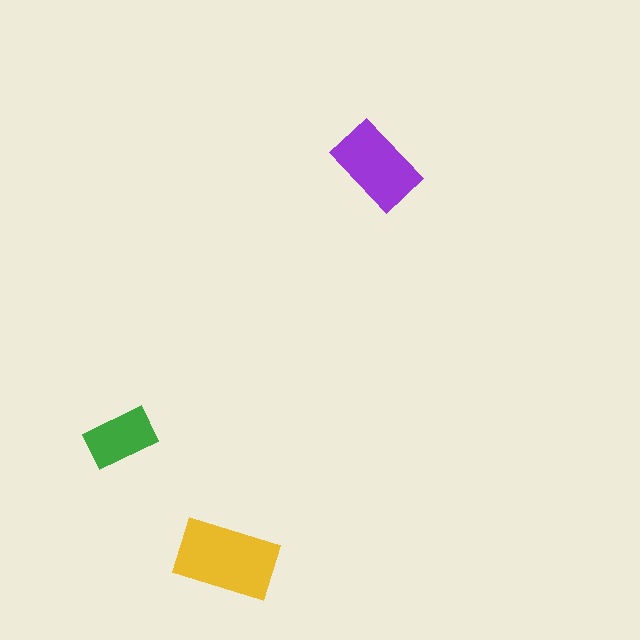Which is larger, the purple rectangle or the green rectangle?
The purple one.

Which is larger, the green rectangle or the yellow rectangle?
The yellow one.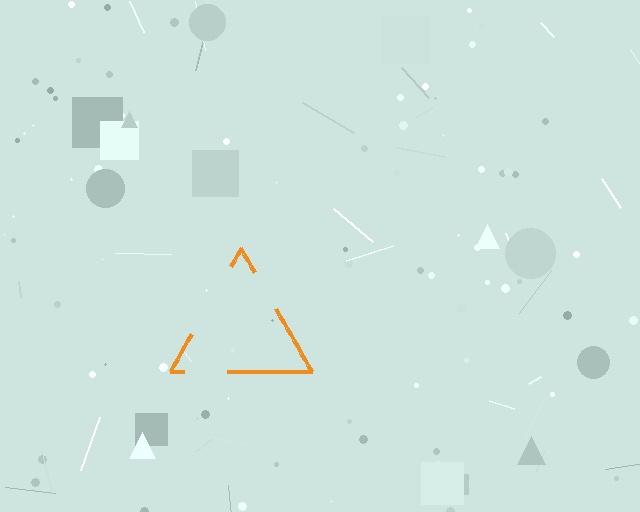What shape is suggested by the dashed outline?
The dashed outline suggests a triangle.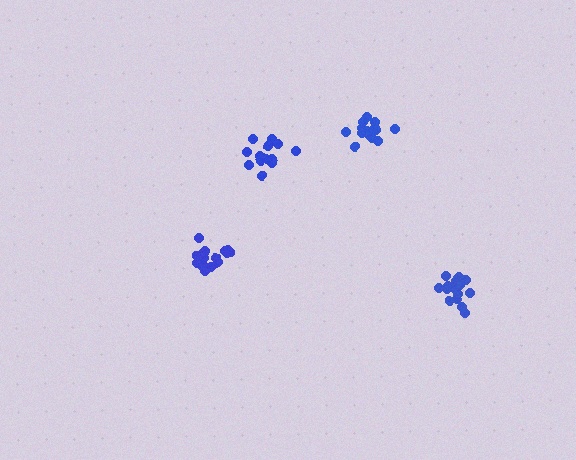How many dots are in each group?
Group 1: 13 dots, Group 2: 16 dots, Group 3: 18 dots, Group 4: 15 dots (62 total).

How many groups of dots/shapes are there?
There are 4 groups.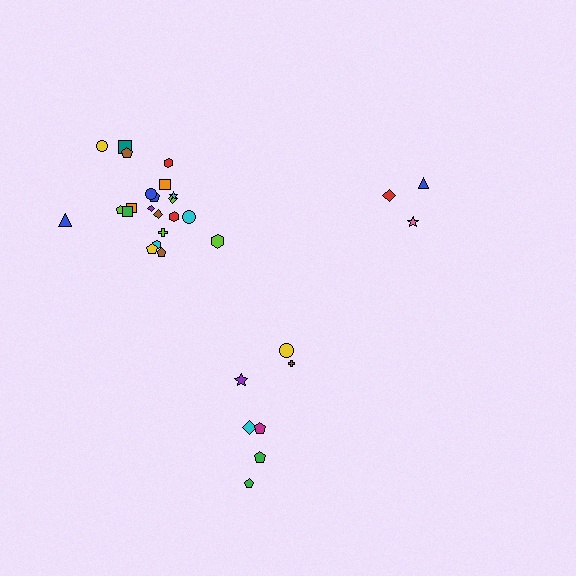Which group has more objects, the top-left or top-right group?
The top-left group.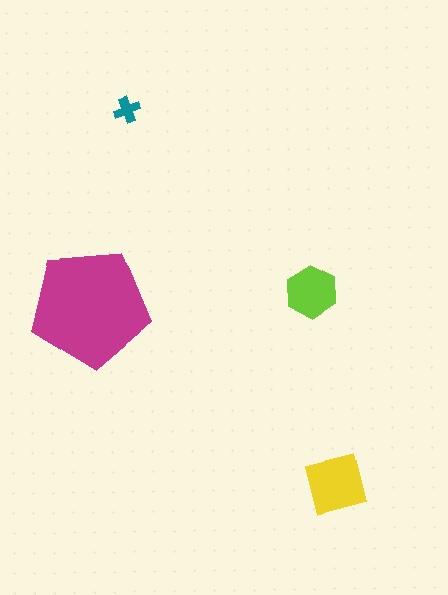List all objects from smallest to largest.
The teal cross, the lime hexagon, the yellow square, the magenta pentagon.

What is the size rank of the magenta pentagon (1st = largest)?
1st.